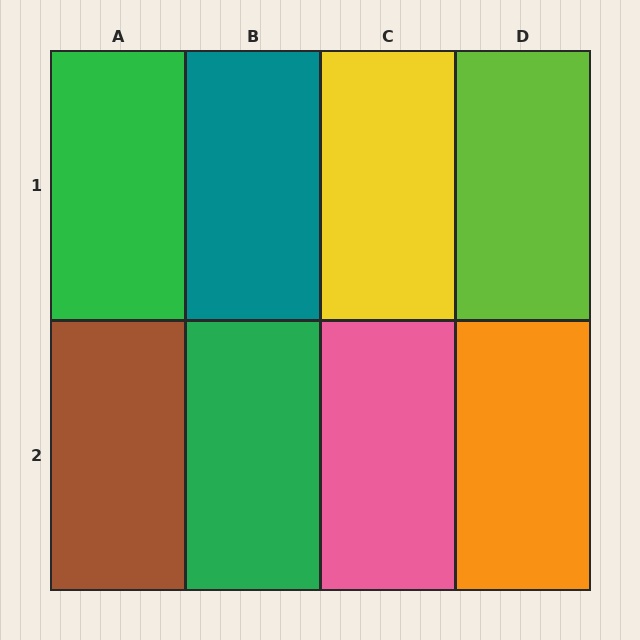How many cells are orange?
1 cell is orange.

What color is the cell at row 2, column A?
Brown.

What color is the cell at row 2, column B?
Green.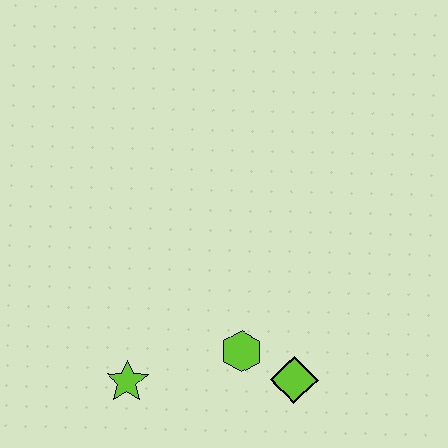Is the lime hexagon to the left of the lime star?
No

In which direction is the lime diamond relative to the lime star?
The lime diamond is to the right of the lime star.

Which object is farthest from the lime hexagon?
The lime star is farthest from the lime hexagon.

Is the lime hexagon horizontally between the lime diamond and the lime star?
Yes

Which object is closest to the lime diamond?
The lime hexagon is closest to the lime diamond.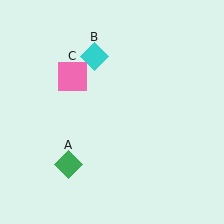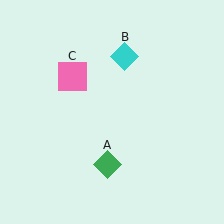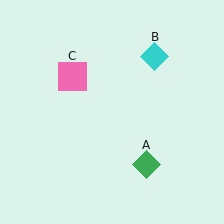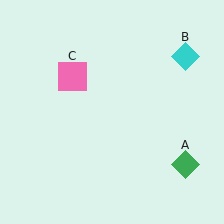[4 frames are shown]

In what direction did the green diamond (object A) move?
The green diamond (object A) moved right.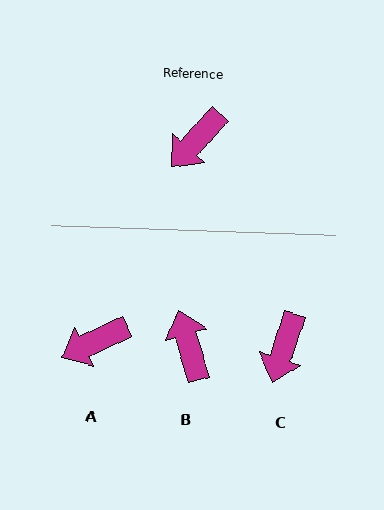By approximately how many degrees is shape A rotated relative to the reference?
Approximately 21 degrees clockwise.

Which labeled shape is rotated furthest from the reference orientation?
B, about 121 degrees away.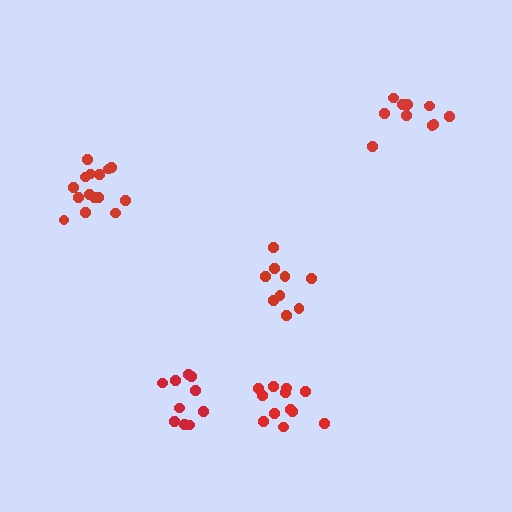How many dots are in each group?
Group 1: 12 dots, Group 2: 9 dots, Group 3: 15 dots, Group 4: 10 dots, Group 5: 10 dots (56 total).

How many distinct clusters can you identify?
There are 5 distinct clusters.